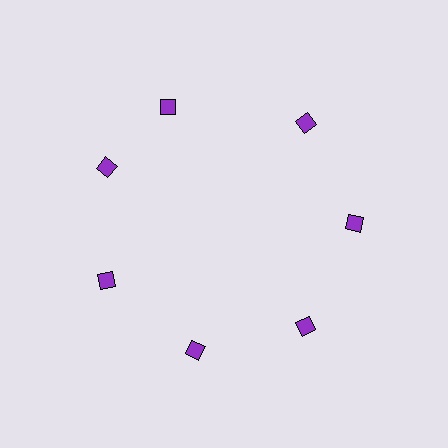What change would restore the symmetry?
The symmetry would be restored by rotating it back into even spacing with its neighbors so that all 7 diamonds sit at equal angles and equal distance from the center.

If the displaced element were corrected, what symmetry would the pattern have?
It would have 7-fold rotational symmetry — the pattern would map onto itself every 51 degrees.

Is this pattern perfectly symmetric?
No. The 7 purple diamonds are arranged in a ring, but one element near the 12 o'clock position is rotated out of alignment along the ring, breaking the 7-fold rotational symmetry.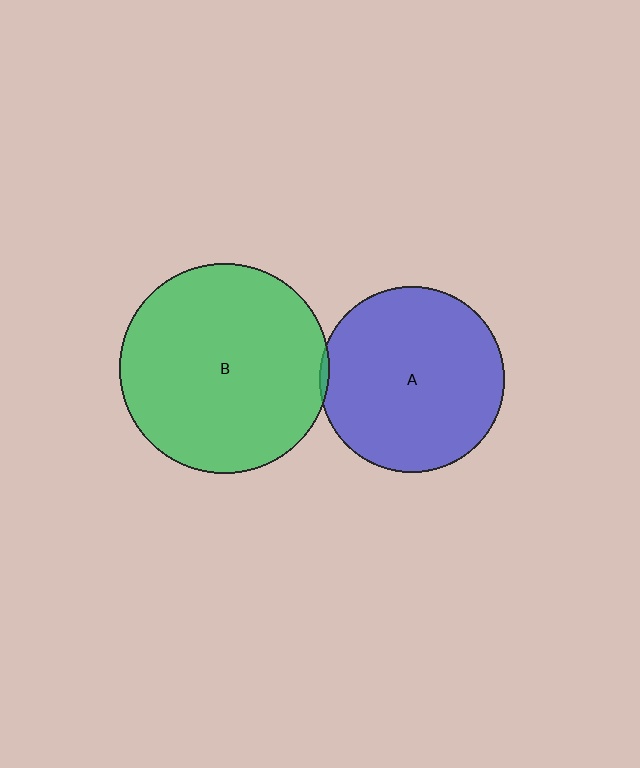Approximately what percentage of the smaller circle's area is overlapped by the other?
Approximately 5%.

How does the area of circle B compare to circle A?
Approximately 1.3 times.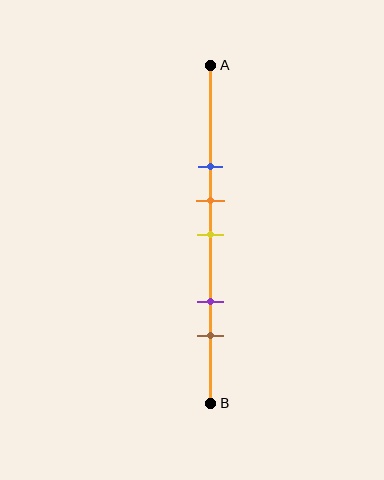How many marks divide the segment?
There are 5 marks dividing the segment.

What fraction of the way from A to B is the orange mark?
The orange mark is approximately 40% (0.4) of the way from A to B.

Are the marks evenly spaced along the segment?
No, the marks are not evenly spaced.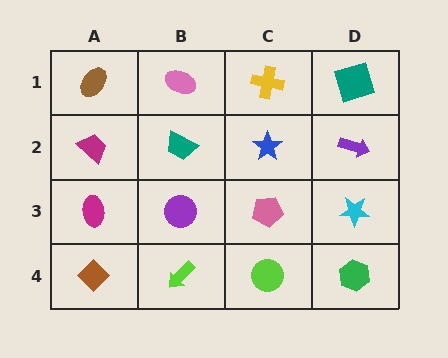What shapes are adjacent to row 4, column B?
A purple circle (row 3, column B), a brown diamond (row 4, column A), a lime circle (row 4, column C).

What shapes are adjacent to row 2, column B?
A pink ellipse (row 1, column B), a purple circle (row 3, column B), a magenta trapezoid (row 2, column A), a blue star (row 2, column C).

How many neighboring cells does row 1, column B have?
3.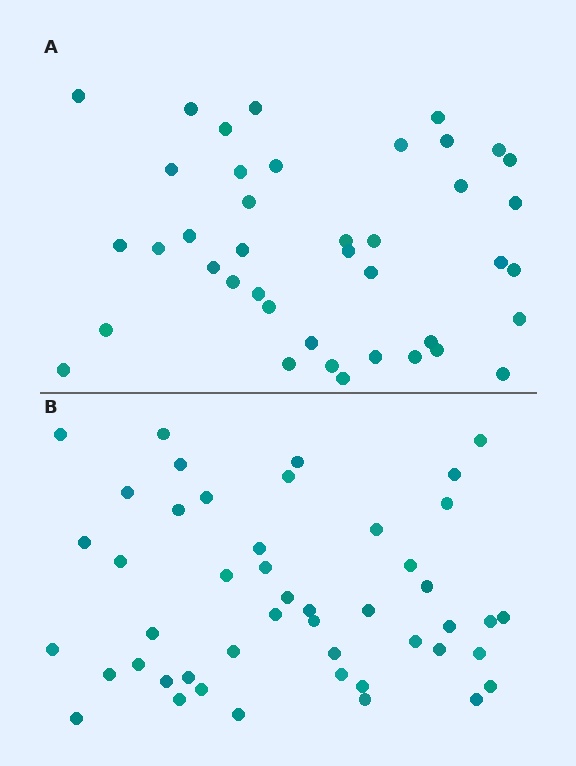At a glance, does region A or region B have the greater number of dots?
Region B (the bottom region) has more dots.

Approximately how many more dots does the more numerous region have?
Region B has about 6 more dots than region A.